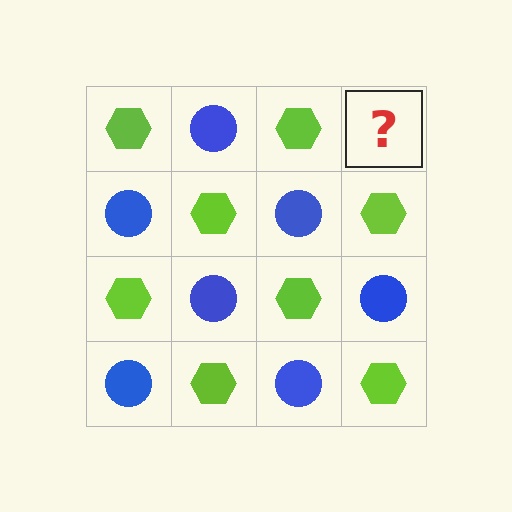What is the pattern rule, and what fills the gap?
The rule is that it alternates lime hexagon and blue circle in a checkerboard pattern. The gap should be filled with a blue circle.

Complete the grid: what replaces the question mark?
The question mark should be replaced with a blue circle.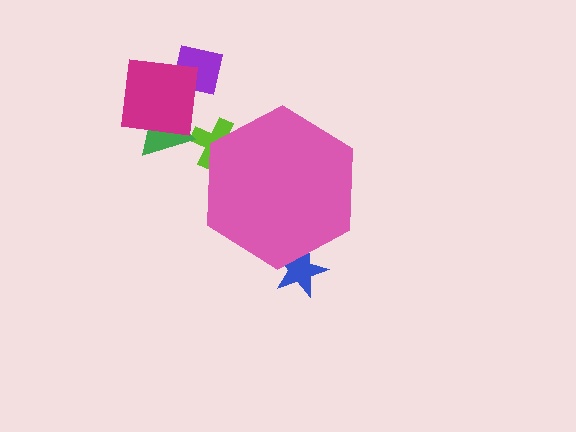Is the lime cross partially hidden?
Yes, the lime cross is partially hidden behind the pink hexagon.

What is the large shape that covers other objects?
A pink hexagon.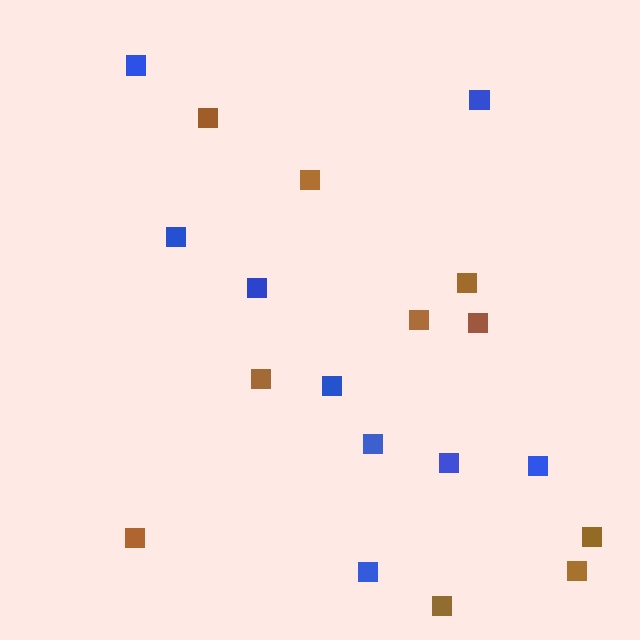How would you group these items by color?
There are 2 groups: one group of brown squares (10) and one group of blue squares (9).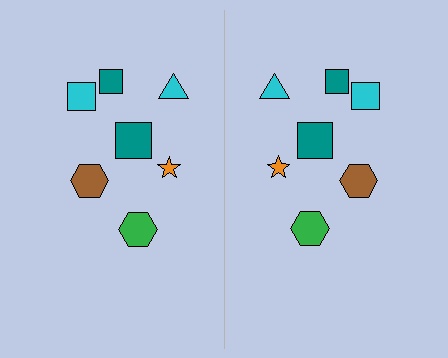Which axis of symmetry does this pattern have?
The pattern has a vertical axis of symmetry running through the center of the image.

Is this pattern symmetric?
Yes, this pattern has bilateral (reflection) symmetry.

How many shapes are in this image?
There are 14 shapes in this image.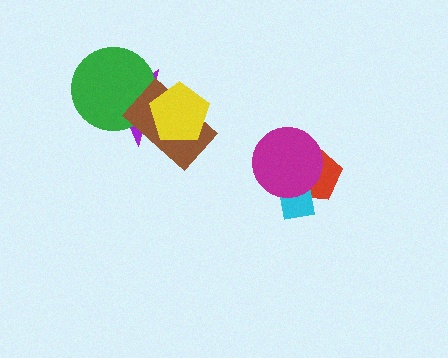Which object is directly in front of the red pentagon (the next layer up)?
The cyan rectangle is directly in front of the red pentagon.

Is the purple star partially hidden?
Yes, it is partially covered by another shape.